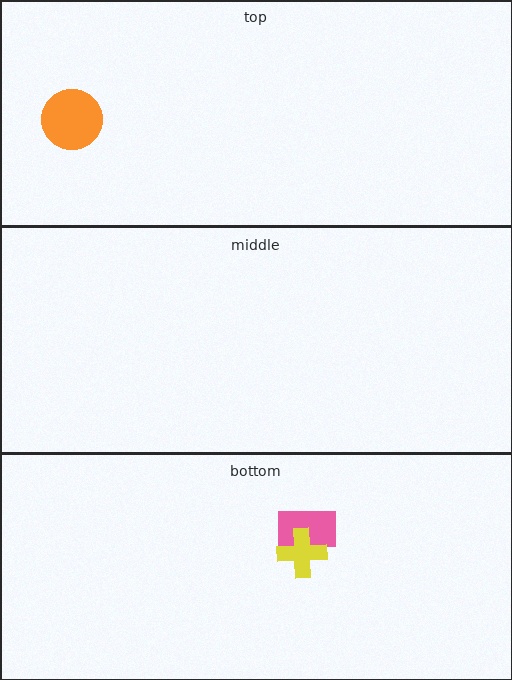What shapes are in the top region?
The orange circle.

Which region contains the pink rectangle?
The bottom region.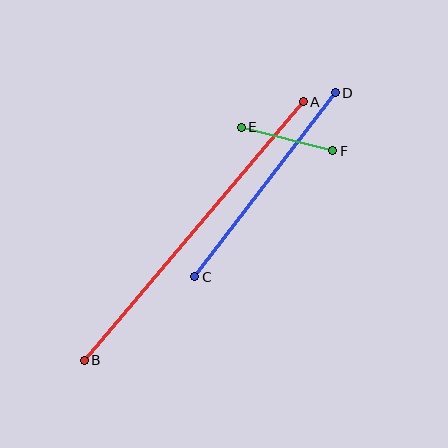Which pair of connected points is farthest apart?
Points A and B are farthest apart.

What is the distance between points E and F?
The distance is approximately 94 pixels.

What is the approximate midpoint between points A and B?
The midpoint is at approximately (194, 231) pixels.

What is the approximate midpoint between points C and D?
The midpoint is at approximately (265, 185) pixels.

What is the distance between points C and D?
The distance is approximately 231 pixels.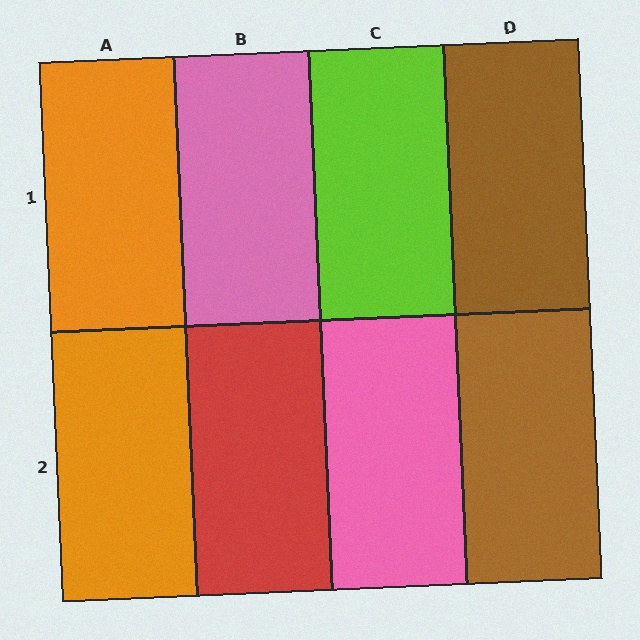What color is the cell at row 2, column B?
Red.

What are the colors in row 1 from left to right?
Orange, pink, lime, brown.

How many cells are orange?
2 cells are orange.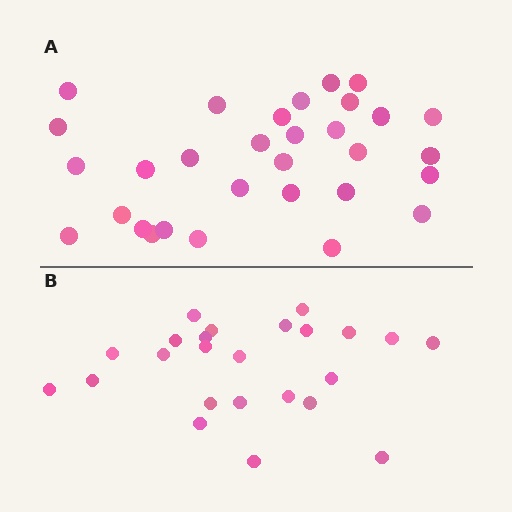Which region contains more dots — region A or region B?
Region A (the top region) has more dots.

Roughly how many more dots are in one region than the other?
Region A has roughly 8 or so more dots than region B.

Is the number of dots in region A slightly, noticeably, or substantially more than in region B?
Region A has noticeably more, but not dramatically so. The ratio is roughly 1.3 to 1.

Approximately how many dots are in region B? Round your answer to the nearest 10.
About 20 dots. (The exact count is 24, which rounds to 20.)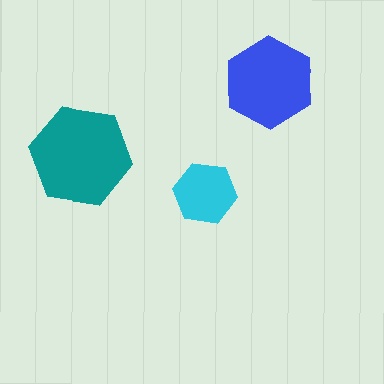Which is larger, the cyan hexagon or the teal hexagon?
The teal one.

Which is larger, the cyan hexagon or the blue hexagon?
The blue one.